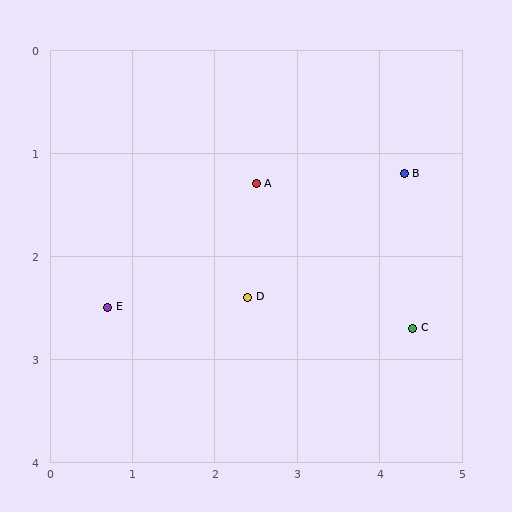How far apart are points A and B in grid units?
Points A and B are about 1.8 grid units apart.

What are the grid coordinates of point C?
Point C is at approximately (4.4, 2.7).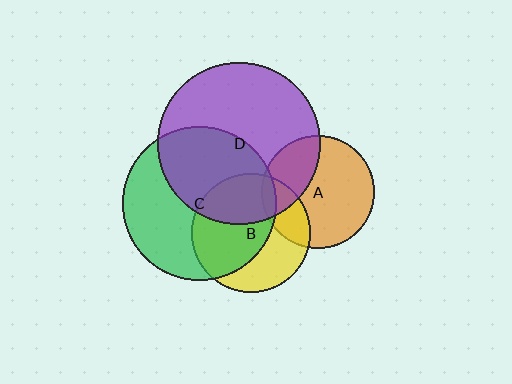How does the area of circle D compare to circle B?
Approximately 1.9 times.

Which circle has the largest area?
Circle D (purple).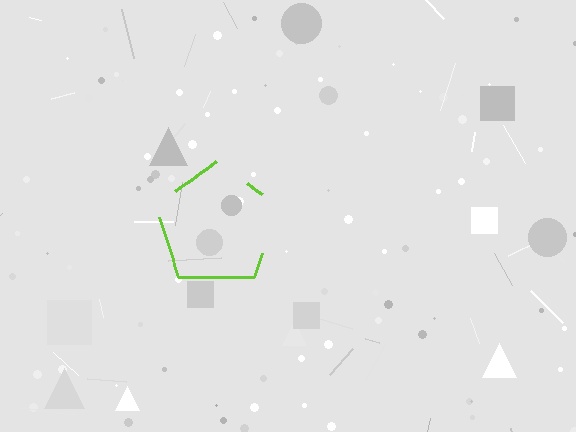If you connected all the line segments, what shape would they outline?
They would outline a pentagon.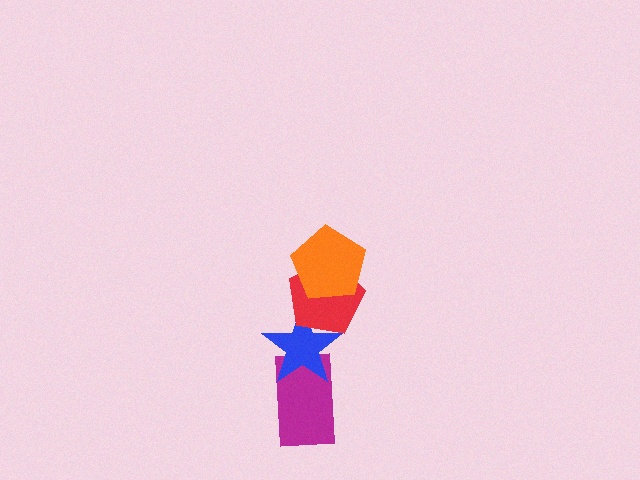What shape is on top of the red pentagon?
The orange pentagon is on top of the red pentagon.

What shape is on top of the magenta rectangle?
The blue star is on top of the magenta rectangle.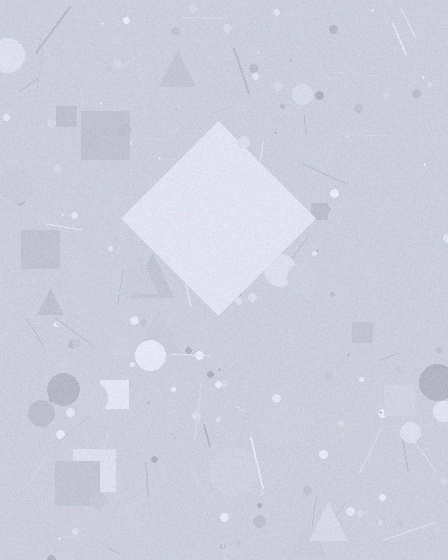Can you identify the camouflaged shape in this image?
The camouflaged shape is a diamond.